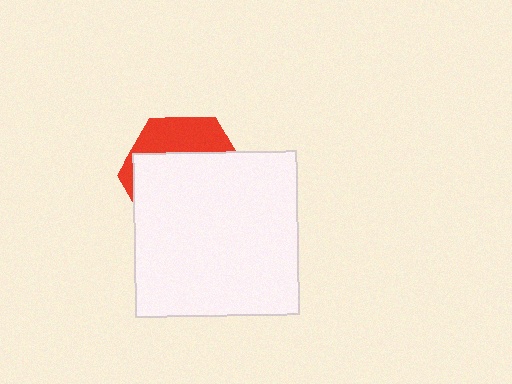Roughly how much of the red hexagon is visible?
A small part of it is visible (roughly 31%).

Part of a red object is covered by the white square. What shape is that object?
It is a hexagon.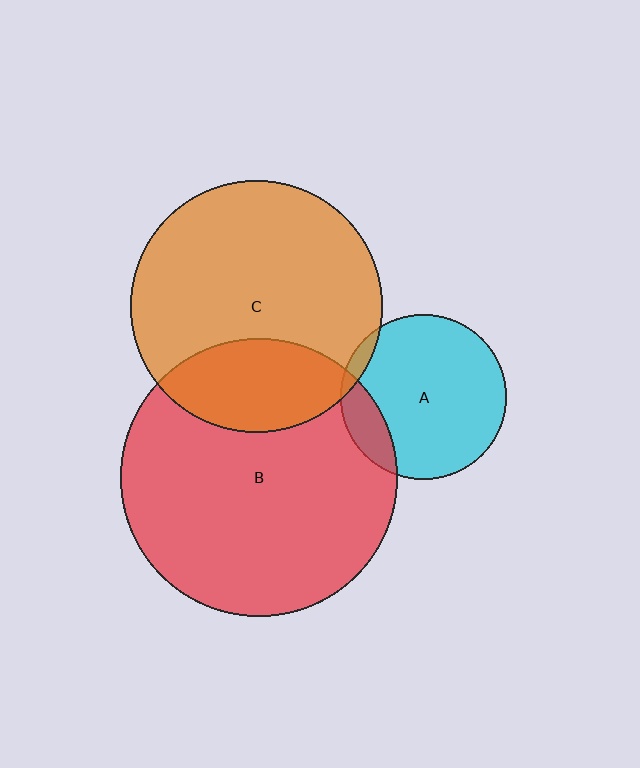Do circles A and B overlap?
Yes.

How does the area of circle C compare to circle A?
Approximately 2.3 times.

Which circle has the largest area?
Circle B (red).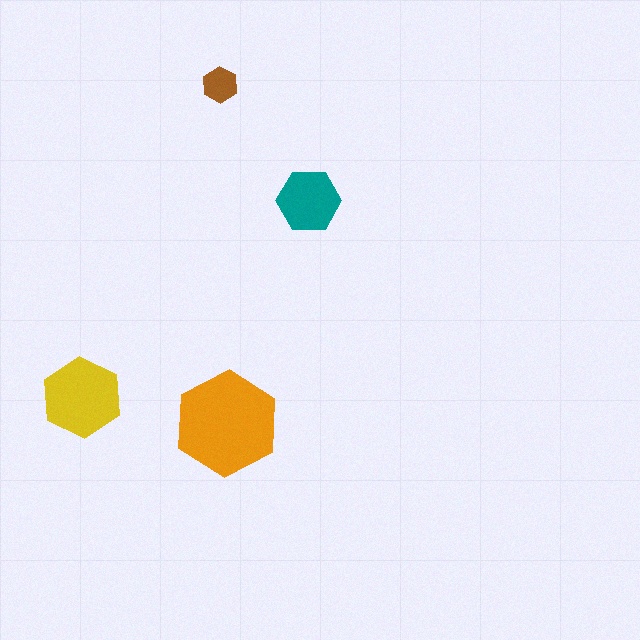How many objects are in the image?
There are 4 objects in the image.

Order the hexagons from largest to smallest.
the orange one, the yellow one, the teal one, the brown one.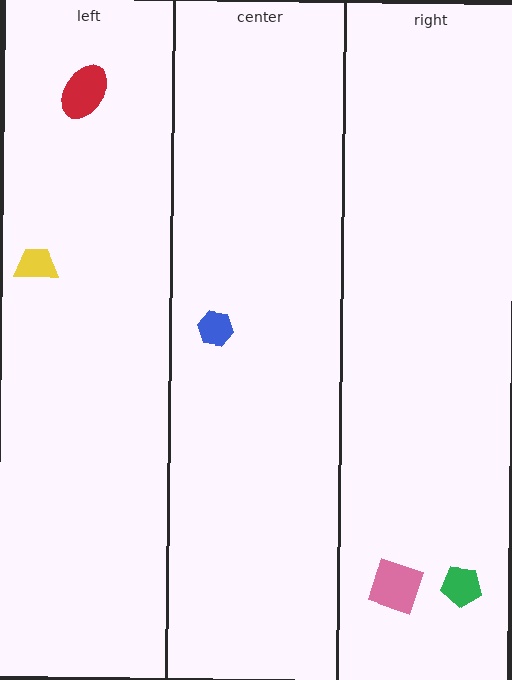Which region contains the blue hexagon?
The center region.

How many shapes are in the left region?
2.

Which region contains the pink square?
The right region.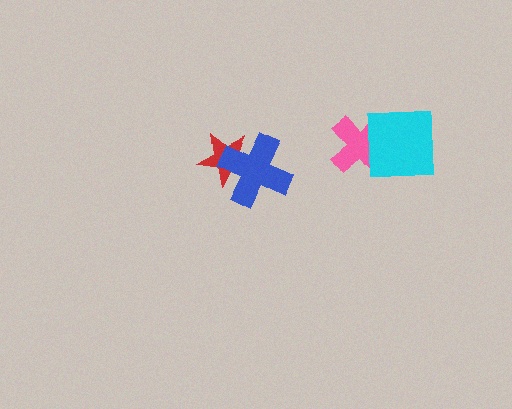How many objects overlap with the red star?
1 object overlaps with the red star.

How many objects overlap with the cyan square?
1 object overlaps with the cyan square.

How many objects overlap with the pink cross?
1 object overlaps with the pink cross.